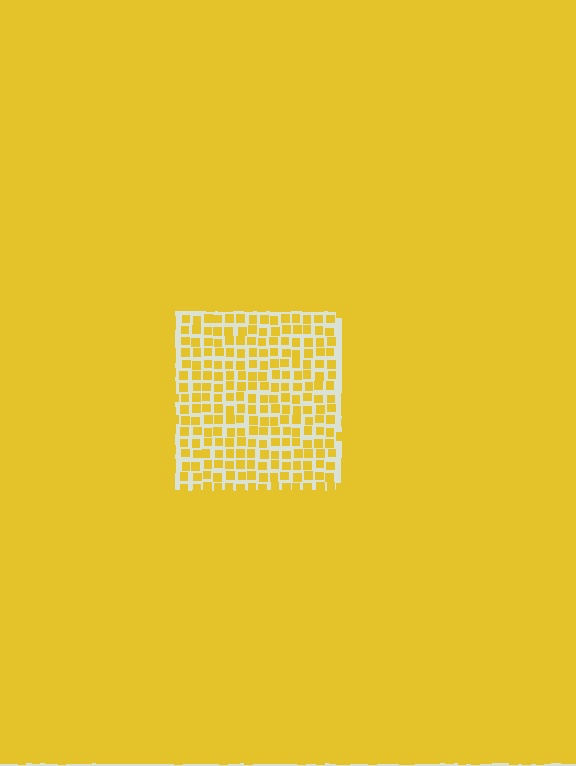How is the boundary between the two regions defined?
The boundary is defined by a change in element density (approximately 3.0x ratio). All elements are the same color, size, and shape.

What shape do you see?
I see a rectangle.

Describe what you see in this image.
The image contains small yellow elements arranged at two different densities. A rectangle-shaped region is visible where the elements are less densely packed than the surrounding area.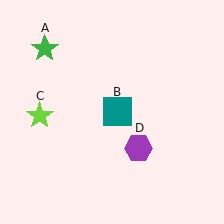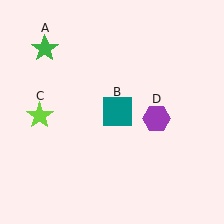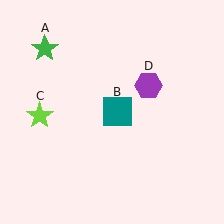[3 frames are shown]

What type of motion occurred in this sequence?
The purple hexagon (object D) rotated counterclockwise around the center of the scene.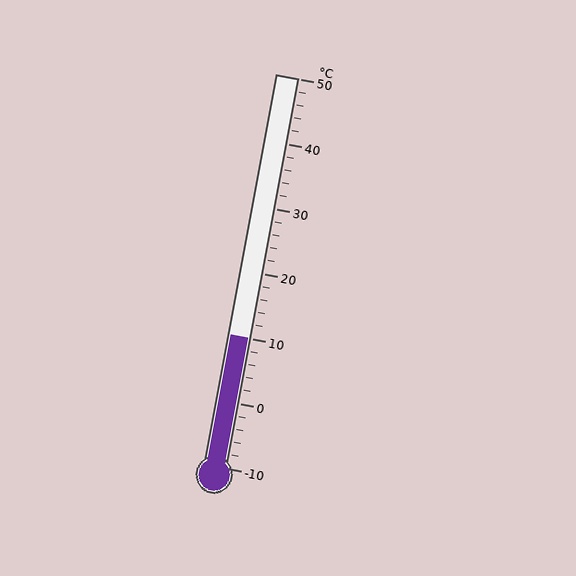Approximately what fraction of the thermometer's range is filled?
The thermometer is filled to approximately 35% of its range.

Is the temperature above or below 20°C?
The temperature is below 20°C.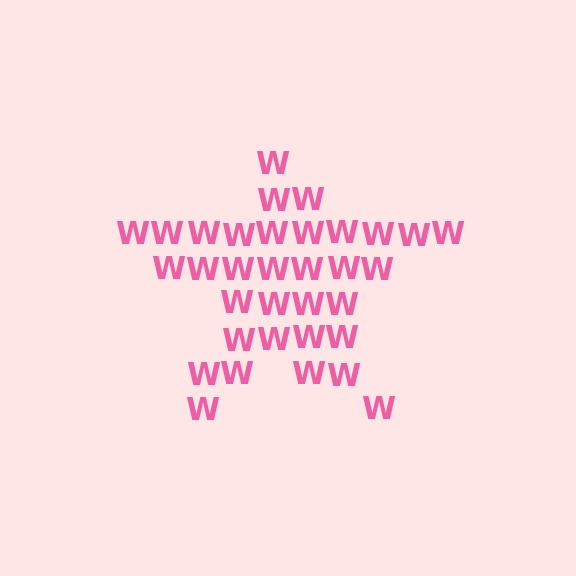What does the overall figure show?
The overall figure shows a star.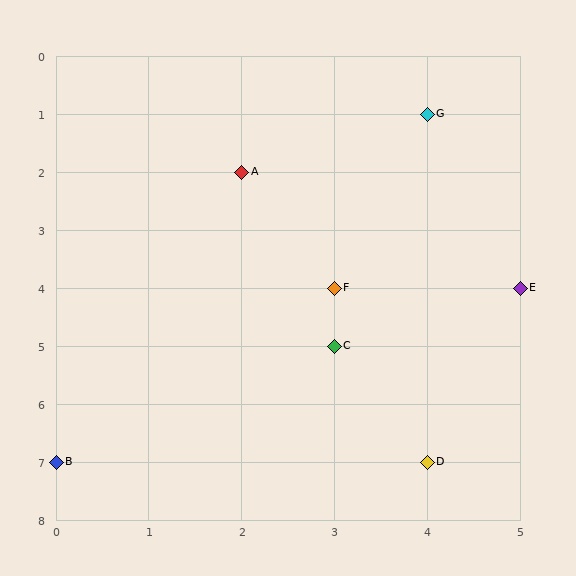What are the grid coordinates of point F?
Point F is at grid coordinates (3, 4).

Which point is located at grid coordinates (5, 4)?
Point E is at (5, 4).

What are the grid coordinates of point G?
Point G is at grid coordinates (4, 1).